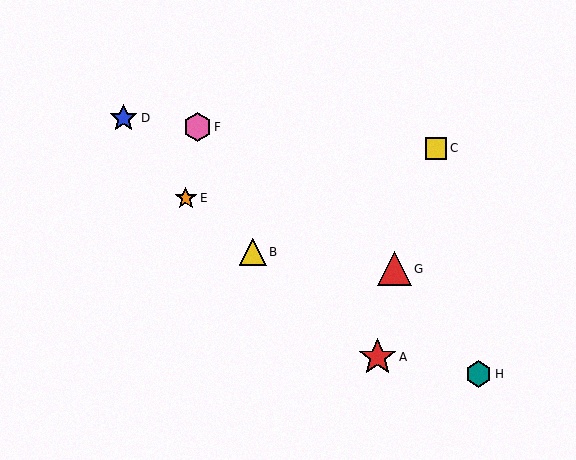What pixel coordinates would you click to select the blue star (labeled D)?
Click at (124, 118) to select the blue star D.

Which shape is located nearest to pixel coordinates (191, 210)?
The orange star (labeled E) at (186, 198) is nearest to that location.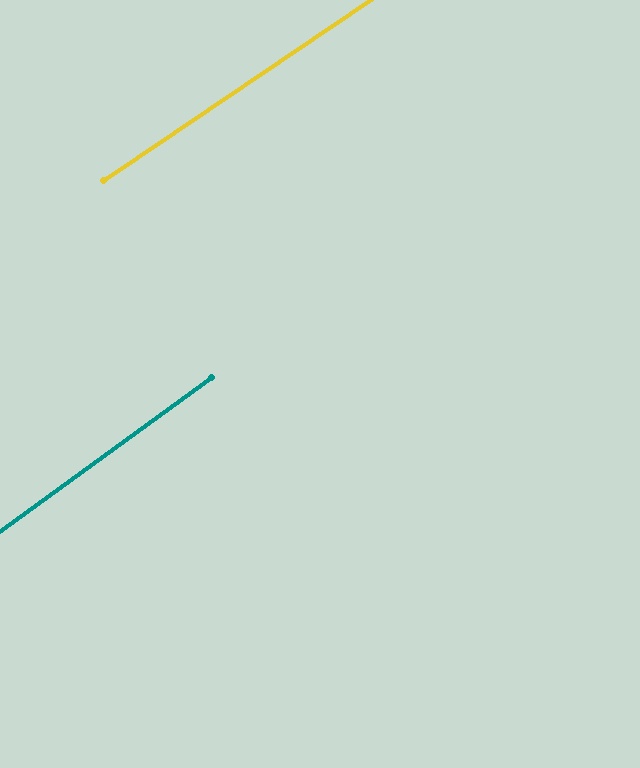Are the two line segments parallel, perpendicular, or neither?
Parallel — their directions differ by only 1.6°.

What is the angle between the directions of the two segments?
Approximately 2 degrees.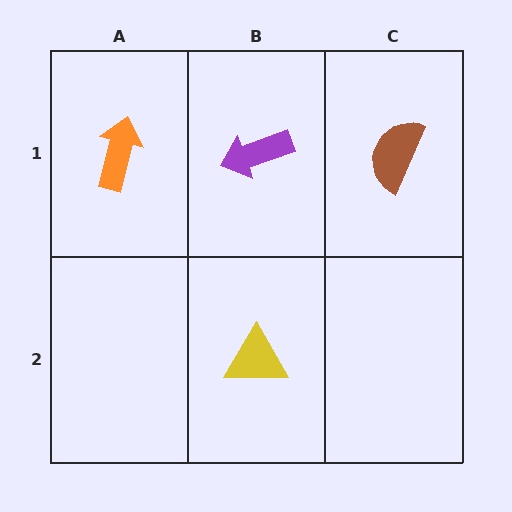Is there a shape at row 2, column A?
No, that cell is empty.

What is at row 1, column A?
An orange arrow.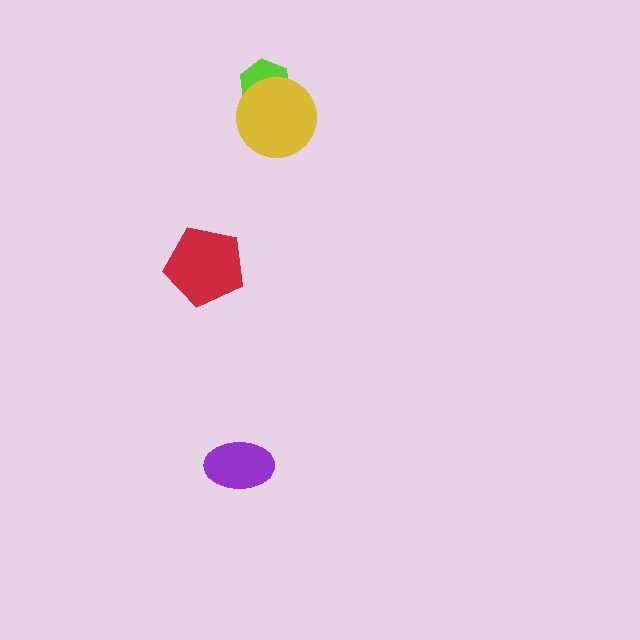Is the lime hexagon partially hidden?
Yes, it is partially covered by another shape.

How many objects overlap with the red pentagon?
0 objects overlap with the red pentagon.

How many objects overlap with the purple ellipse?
0 objects overlap with the purple ellipse.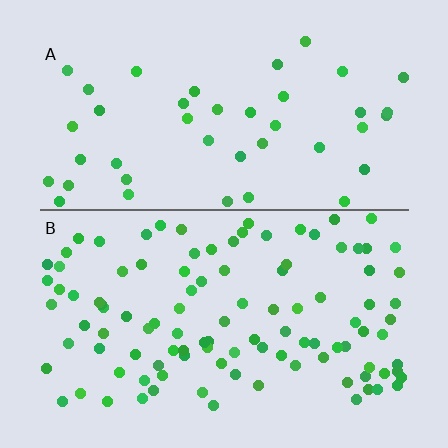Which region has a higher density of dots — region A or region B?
B (the bottom).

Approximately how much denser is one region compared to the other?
Approximately 2.5× — region B over region A.